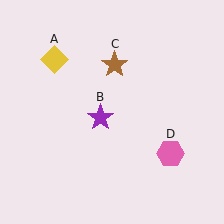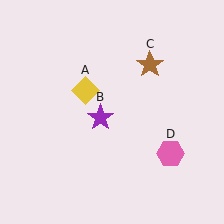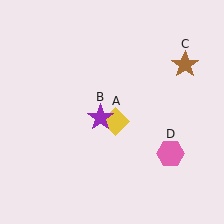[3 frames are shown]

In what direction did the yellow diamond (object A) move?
The yellow diamond (object A) moved down and to the right.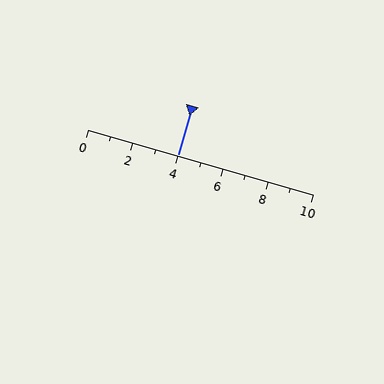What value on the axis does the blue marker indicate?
The marker indicates approximately 4.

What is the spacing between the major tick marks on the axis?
The major ticks are spaced 2 apart.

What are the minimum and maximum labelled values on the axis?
The axis runs from 0 to 10.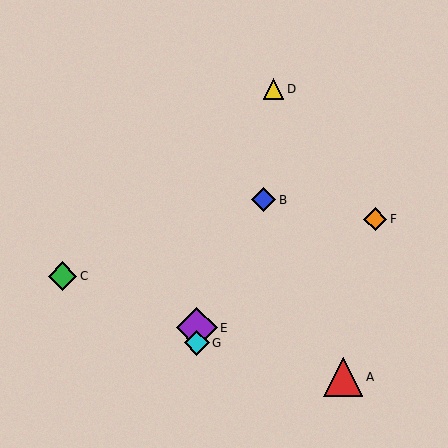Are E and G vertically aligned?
Yes, both are at x≈197.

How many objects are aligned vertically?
2 objects (E, G) are aligned vertically.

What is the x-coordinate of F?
Object F is at x≈375.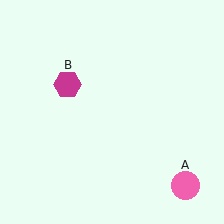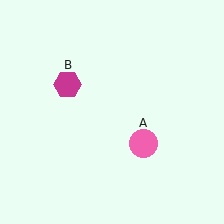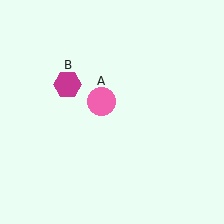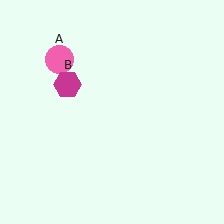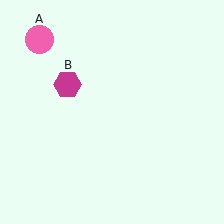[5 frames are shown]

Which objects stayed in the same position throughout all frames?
Magenta hexagon (object B) remained stationary.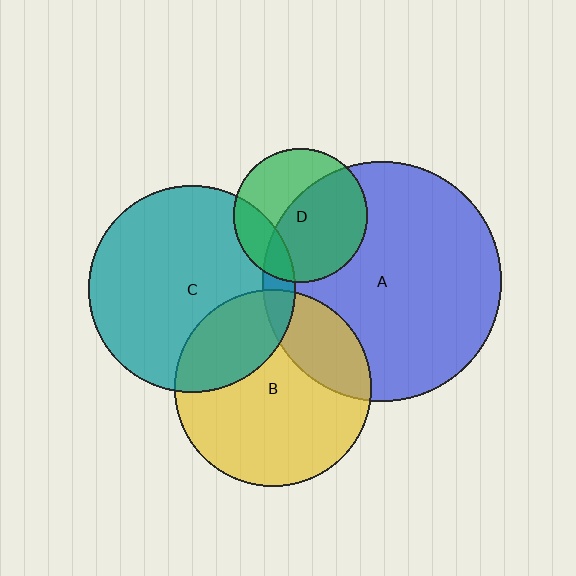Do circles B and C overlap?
Yes.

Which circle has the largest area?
Circle A (blue).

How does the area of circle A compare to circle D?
Approximately 3.2 times.